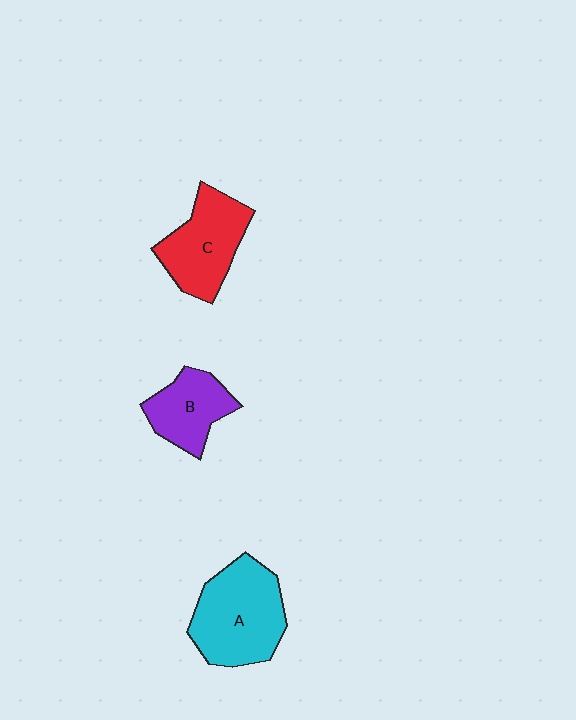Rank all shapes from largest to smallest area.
From largest to smallest: A (cyan), C (red), B (purple).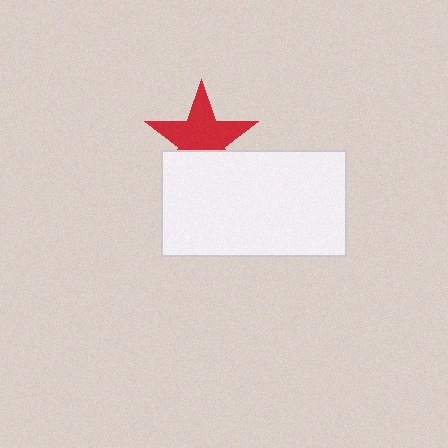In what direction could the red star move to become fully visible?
The red star could move up. That would shift it out from behind the white rectangle entirely.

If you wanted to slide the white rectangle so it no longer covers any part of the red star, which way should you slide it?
Slide it down — that is the most direct way to separate the two shapes.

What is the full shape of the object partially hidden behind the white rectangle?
The partially hidden object is a red star.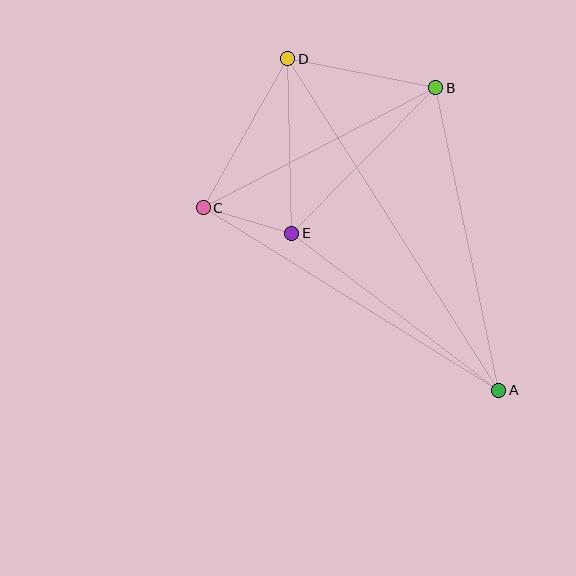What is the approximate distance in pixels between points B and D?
The distance between B and D is approximately 151 pixels.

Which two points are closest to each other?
Points C and E are closest to each other.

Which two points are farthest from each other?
Points A and D are farthest from each other.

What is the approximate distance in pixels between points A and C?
The distance between A and C is approximately 347 pixels.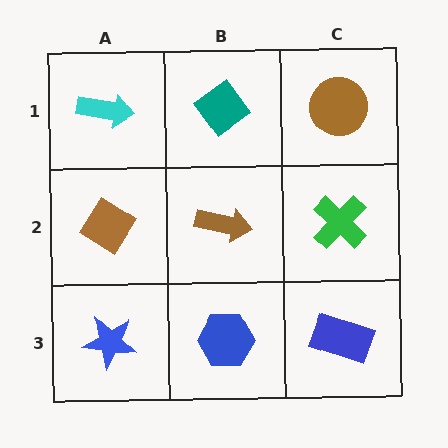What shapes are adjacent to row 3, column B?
A brown arrow (row 2, column B), a blue star (row 3, column A), a blue rectangle (row 3, column C).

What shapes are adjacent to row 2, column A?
A cyan arrow (row 1, column A), a blue star (row 3, column A), a brown arrow (row 2, column B).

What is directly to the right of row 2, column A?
A brown arrow.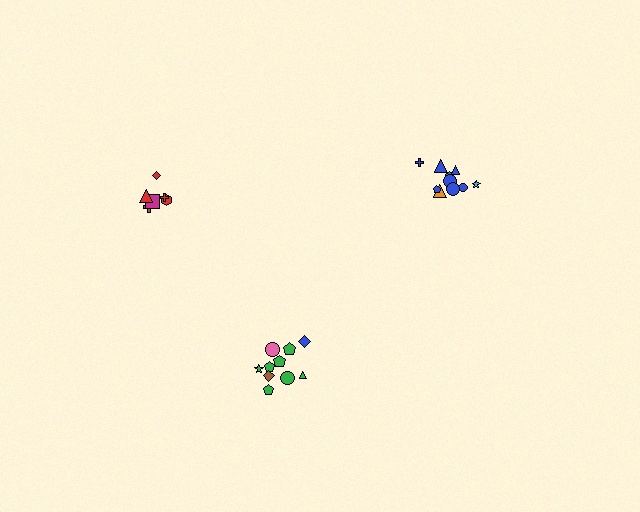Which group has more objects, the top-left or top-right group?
The top-right group.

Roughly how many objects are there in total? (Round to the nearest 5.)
Roughly 25 objects in total.